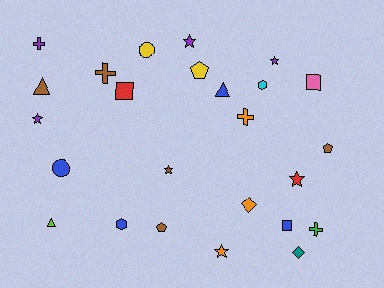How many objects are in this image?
There are 25 objects.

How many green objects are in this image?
There is 1 green object.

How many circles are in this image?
There are 2 circles.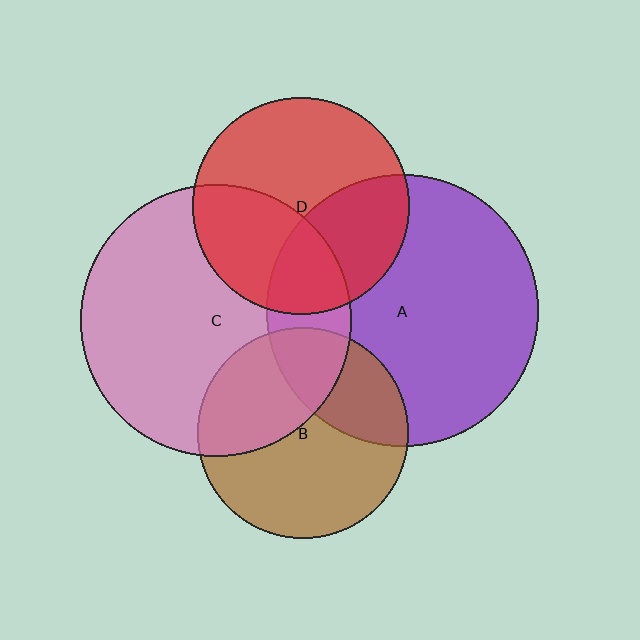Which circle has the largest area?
Circle A (purple).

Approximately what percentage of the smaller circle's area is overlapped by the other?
Approximately 40%.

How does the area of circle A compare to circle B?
Approximately 1.7 times.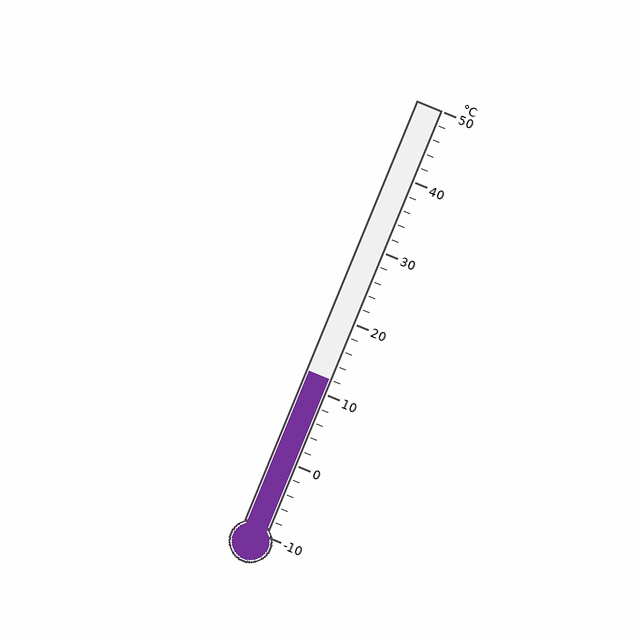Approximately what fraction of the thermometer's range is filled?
The thermometer is filled to approximately 35% of its range.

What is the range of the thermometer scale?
The thermometer scale ranges from -10°C to 50°C.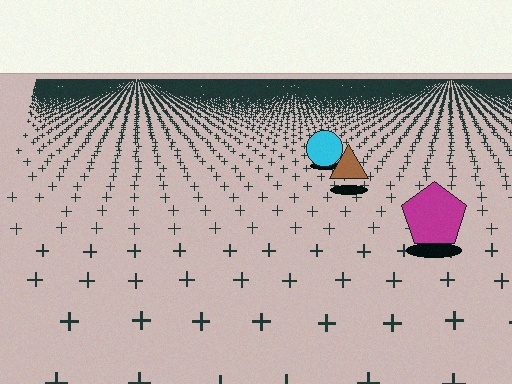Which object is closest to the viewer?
The magenta pentagon is closest. The texture marks near it are larger and more spread out.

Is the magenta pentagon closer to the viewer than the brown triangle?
Yes. The magenta pentagon is closer — you can tell from the texture gradient: the ground texture is coarser near it.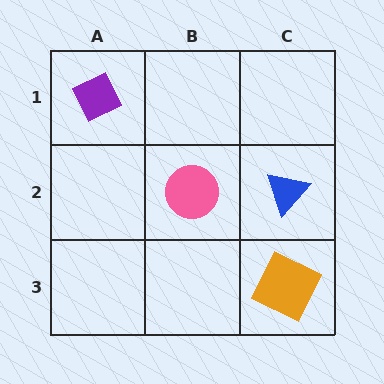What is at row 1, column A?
A purple diamond.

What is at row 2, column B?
A pink circle.